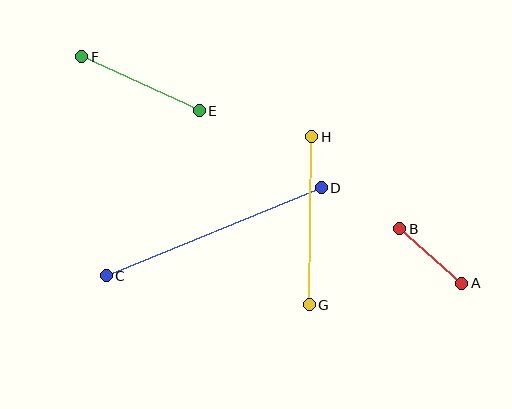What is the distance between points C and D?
The distance is approximately 232 pixels.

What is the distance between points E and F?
The distance is approximately 130 pixels.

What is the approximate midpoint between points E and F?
The midpoint is at approximately (140, 84) pixels.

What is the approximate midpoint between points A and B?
The midpoint is at approximately (431, 256) pixels.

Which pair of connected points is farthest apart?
Points C and D are farthest apart.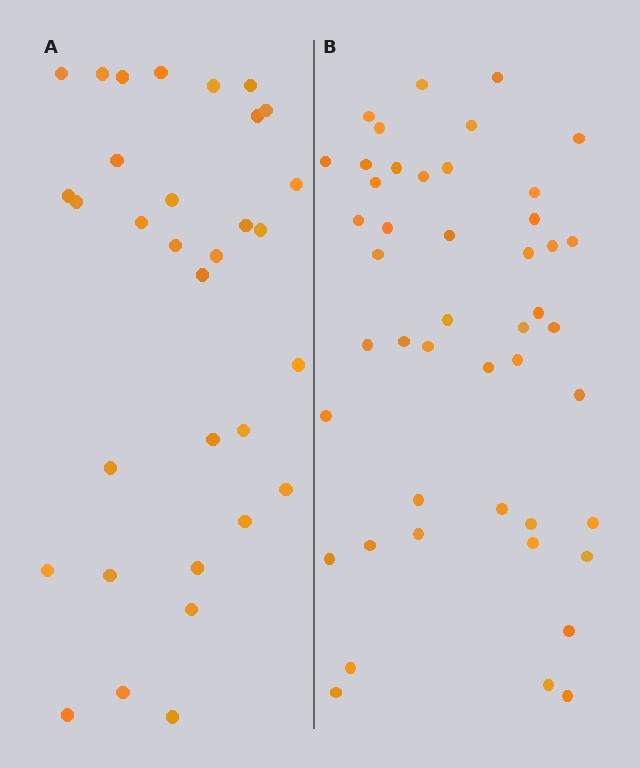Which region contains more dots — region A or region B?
Region B (the right region) has more dots.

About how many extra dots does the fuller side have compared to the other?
Region B has approximately 15 more dots than region A.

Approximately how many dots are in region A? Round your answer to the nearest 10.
About 30 dots. (The exact count is 32, which rounds to 30.)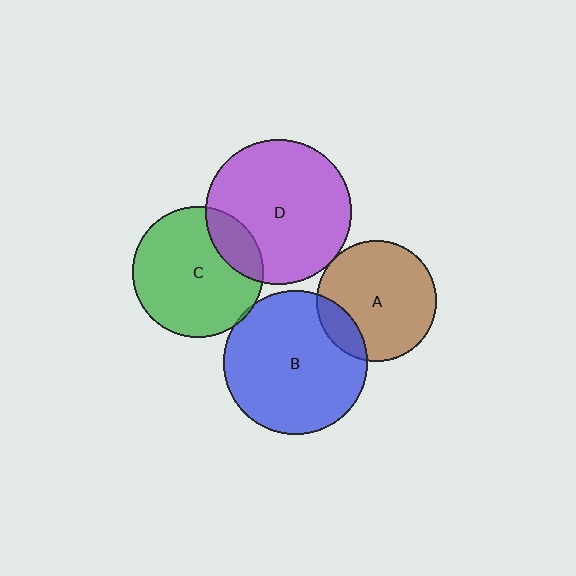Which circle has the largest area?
Circle D (purple).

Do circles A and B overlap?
Yes.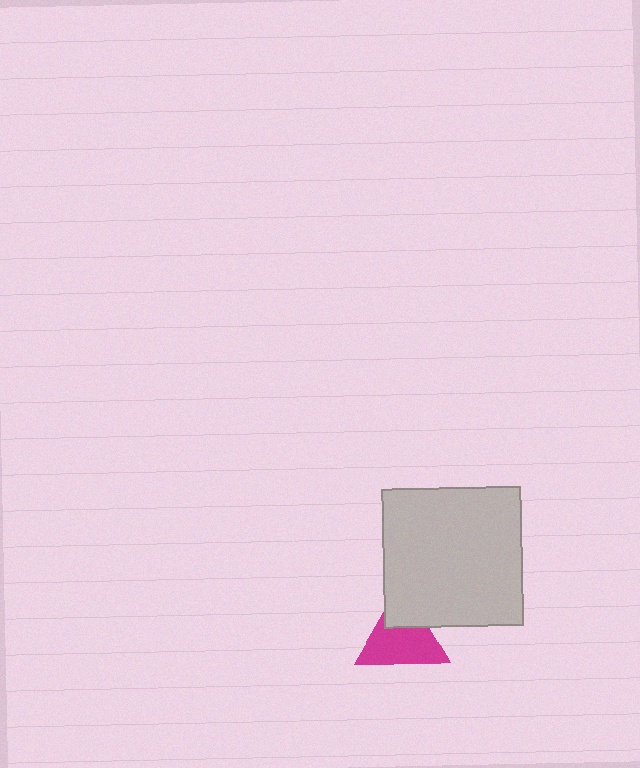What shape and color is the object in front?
The object in front is a light gray square.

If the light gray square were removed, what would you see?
You would see the complete magenta triangle.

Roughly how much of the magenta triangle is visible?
Most of it is visible (roughly 70%).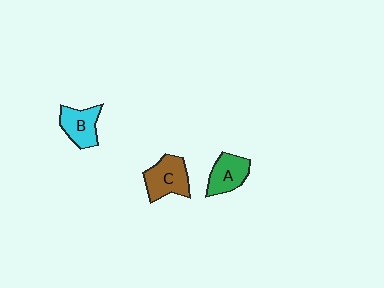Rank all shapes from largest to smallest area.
From largest to smallest: C (brown), B (cyan), A (green).